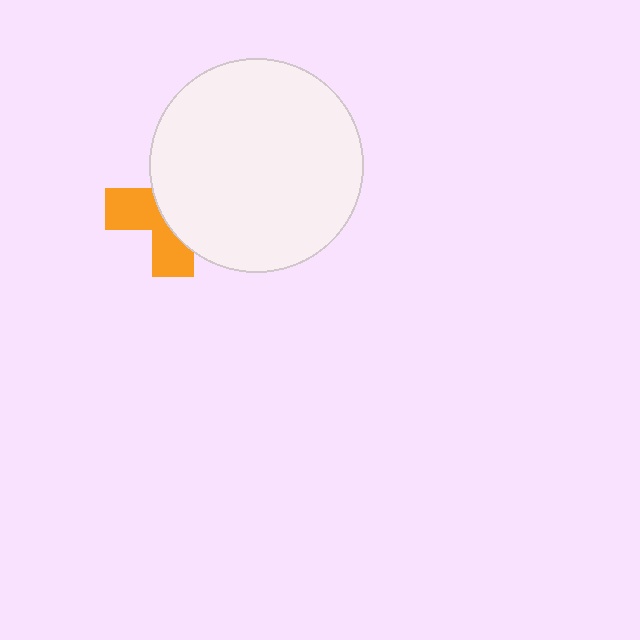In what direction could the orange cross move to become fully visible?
The orange cross could move left. That would shift it out from behind the white circle entirely.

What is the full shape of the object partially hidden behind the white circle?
The partially hidden object is an orange cross.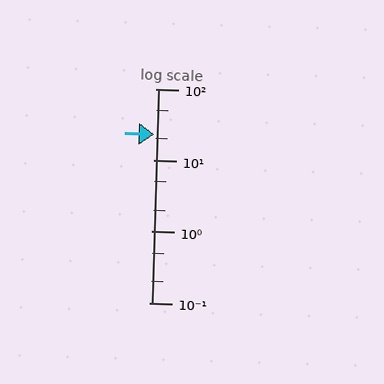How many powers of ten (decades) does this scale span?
The scale spans 3 decades, from 0.1 to 100.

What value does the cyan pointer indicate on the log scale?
The pointer indicates approximately 23.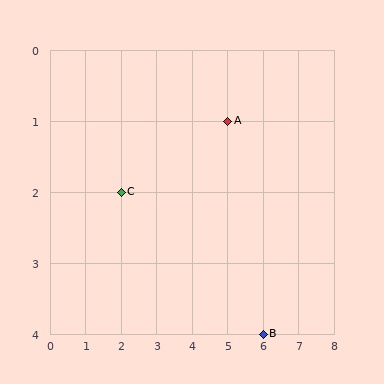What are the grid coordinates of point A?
Point A is at grid coordinates (5, 1).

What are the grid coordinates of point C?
Point C is at grid coordinates (2, 2).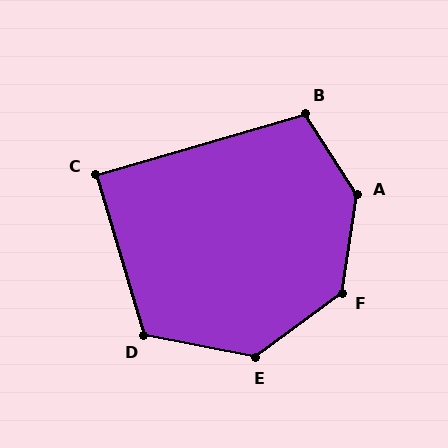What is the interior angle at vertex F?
Approximately 135 degrees (obtuse).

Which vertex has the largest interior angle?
A, at approximately 138 degrees.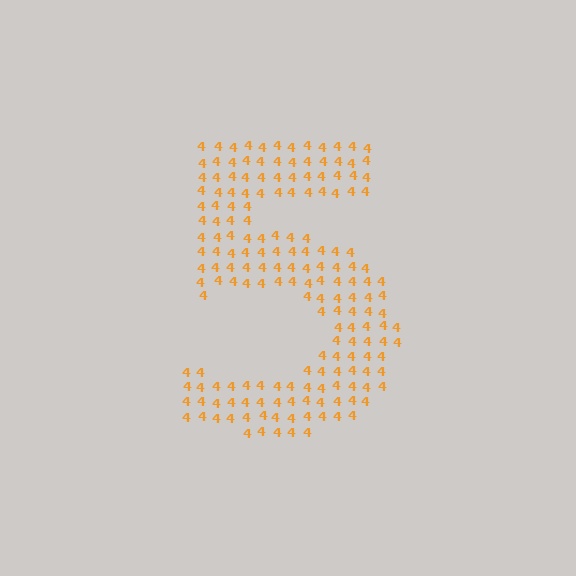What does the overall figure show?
The overall figure shows the digit 5.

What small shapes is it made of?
It is made of small digit 4's.